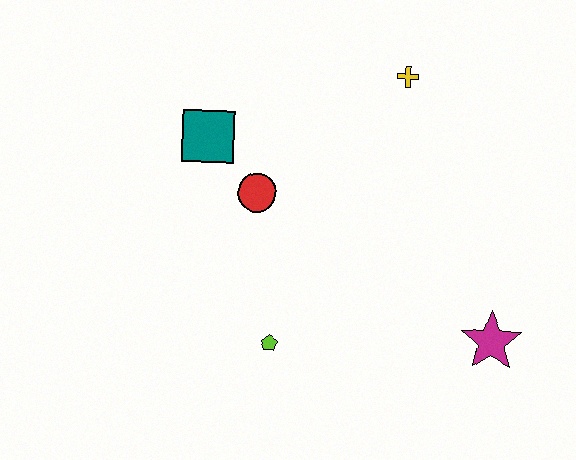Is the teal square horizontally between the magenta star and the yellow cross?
No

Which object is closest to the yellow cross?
The red circle is closest to the yellow cross.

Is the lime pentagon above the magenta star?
No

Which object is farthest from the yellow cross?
The lime pentagon is farthest from the yellow cross.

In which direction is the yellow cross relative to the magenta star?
The yellow cross is above the magenta star.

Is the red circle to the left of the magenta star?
Yes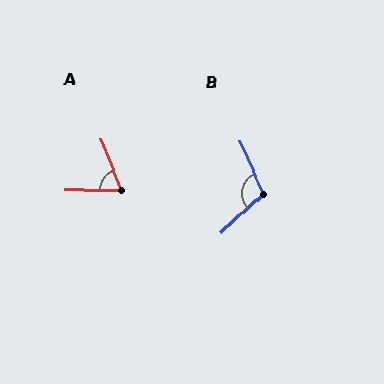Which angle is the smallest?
A, at approximately 67 degrees.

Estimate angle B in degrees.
Approximately 109 degrees.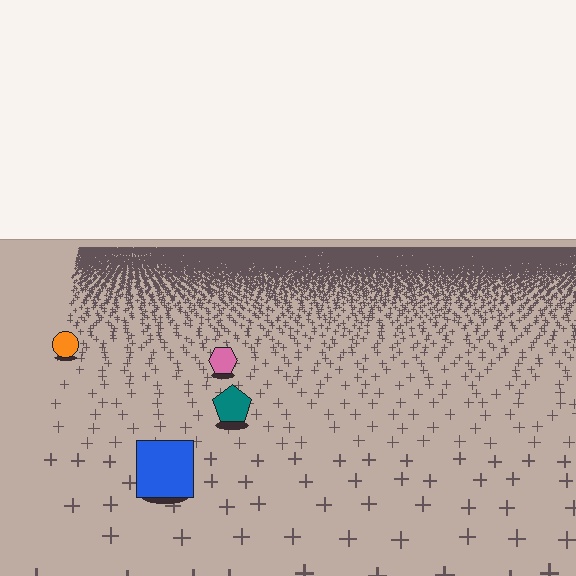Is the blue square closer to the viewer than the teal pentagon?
Yes. The blue square is closer — you can tell from the texture gradient: the ground texture is coarser near it.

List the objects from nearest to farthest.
From nearest to farthest: the blue square, the teal pentagon, the pink hexagon, the orange circle.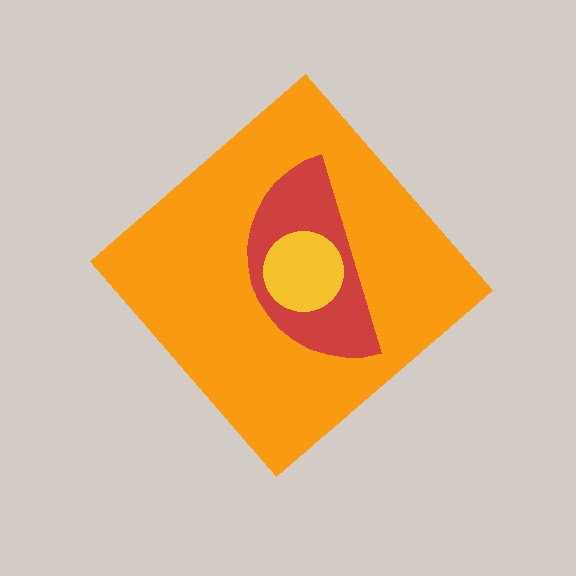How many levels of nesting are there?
3.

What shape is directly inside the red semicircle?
The yellow circle.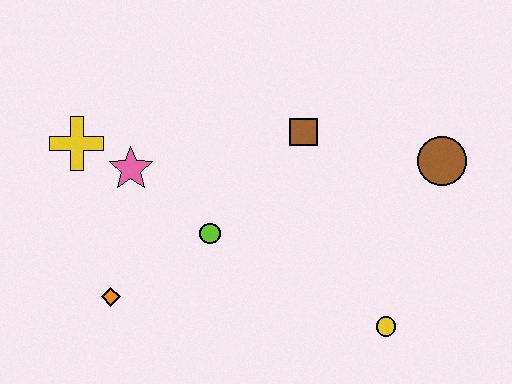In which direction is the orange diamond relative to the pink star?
The orange diamond is below the pink star.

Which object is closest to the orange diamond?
The lime circle is closest to the orange diamond.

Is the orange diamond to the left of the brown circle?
Yes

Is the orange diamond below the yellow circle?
No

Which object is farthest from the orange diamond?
The brown circle is farthest from the orange diamond.